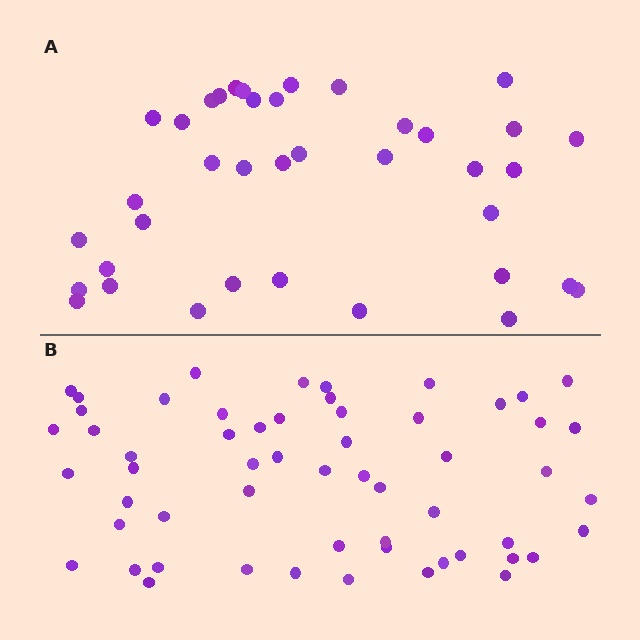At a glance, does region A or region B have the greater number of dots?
Region B (the bottom region) has more dots.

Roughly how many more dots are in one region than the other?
Region B has approximately 20 more dots than region A.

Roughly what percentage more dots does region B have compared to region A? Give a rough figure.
About 50% more.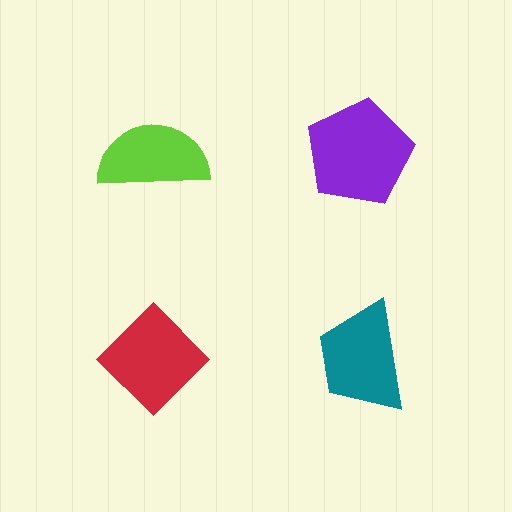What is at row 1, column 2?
A purple pentagon.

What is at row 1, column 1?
A lime semicircle.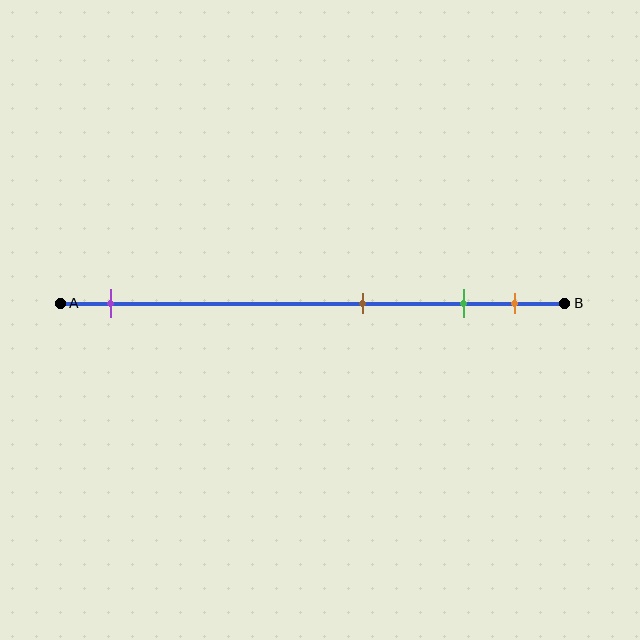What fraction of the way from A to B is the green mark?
The green mark is approximately 80% (0.8) of the way from A to B.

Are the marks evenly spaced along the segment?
No, the marks are not evenly spaced.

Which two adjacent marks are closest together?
The green and orange marks are the closest adjacent pair.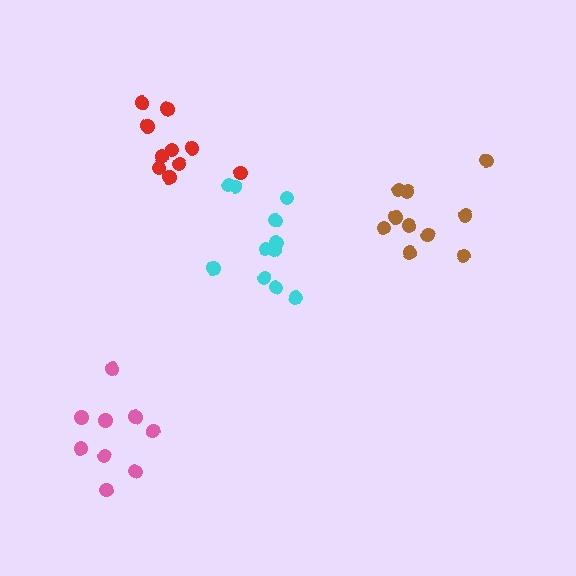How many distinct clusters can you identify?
There are 4 distinct clusters.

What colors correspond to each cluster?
The clusters are colored: cyan, red, brown, pink.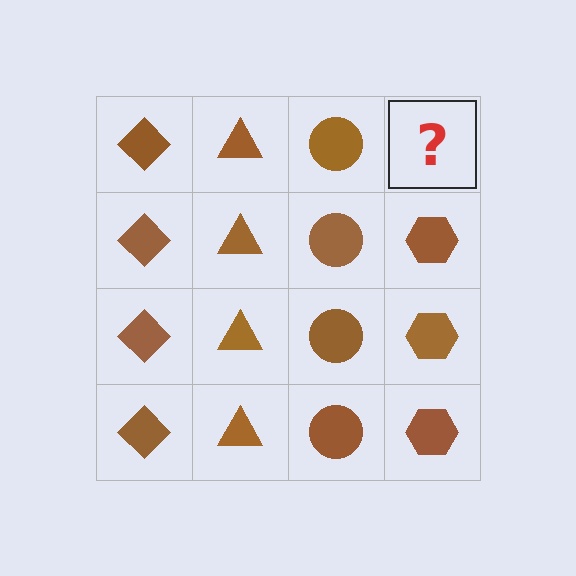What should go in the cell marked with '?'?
The missing cell should contain a brown hexagon.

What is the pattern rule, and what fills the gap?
The rule is that each column has a consistent shape. The gap should be filled with a brown hexagon.